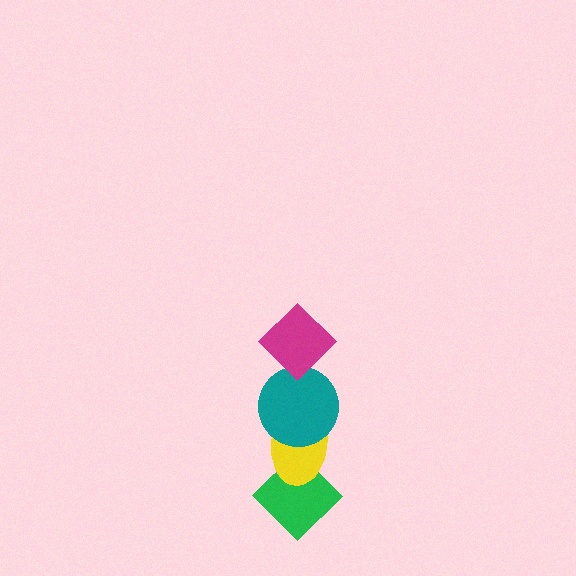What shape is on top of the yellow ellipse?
The teal circle is on top of the yellow ellipse.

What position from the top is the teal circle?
The teal circle is 2nd from the top.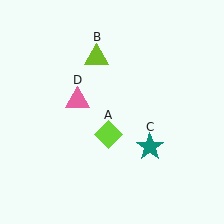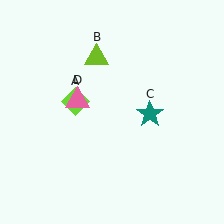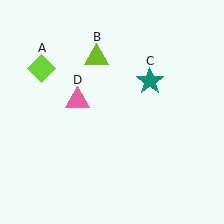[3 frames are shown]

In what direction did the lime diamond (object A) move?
The lime diamond (object A) moved up and to the left.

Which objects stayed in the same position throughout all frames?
Lime triangle (object B) and pink triangle (object D) remained stationary.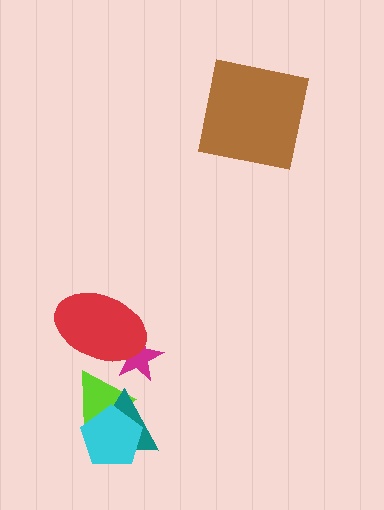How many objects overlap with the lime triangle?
3 objects overlap with the lime triangle.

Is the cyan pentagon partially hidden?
No, no other shape covers it.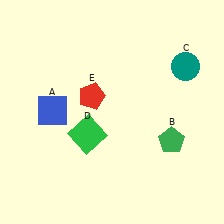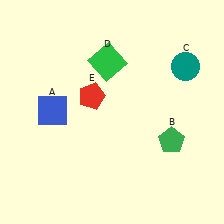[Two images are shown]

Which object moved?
The green square (D) moved up.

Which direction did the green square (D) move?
The green square (D) moved up.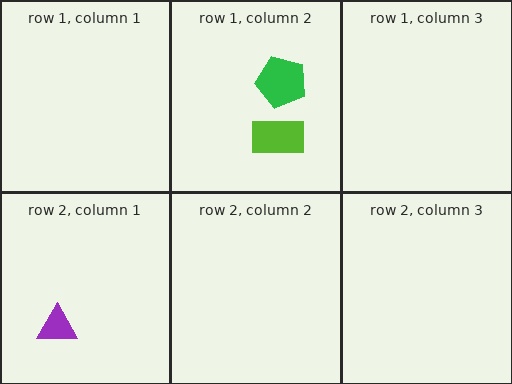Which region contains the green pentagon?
The row 1, column 2 region.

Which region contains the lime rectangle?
The row 1, column 2 region.